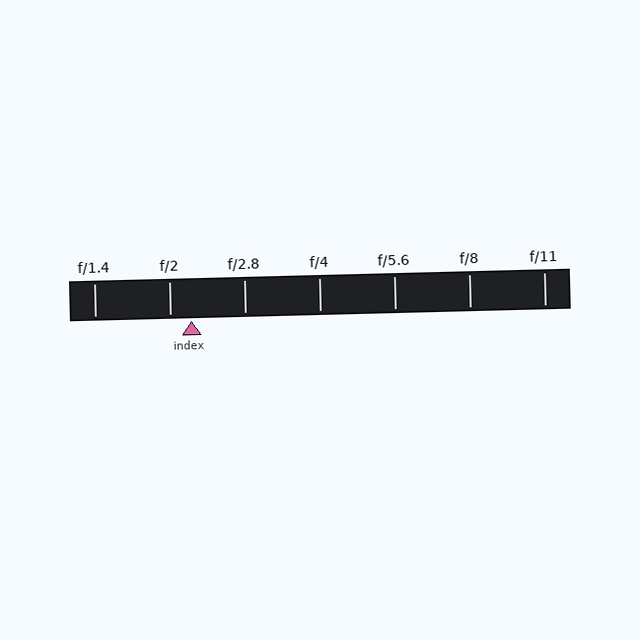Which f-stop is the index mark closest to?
The index mark is closest to f/2.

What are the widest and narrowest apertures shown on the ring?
The widest aperture shown is f/1.4 and the narrowest is f/11.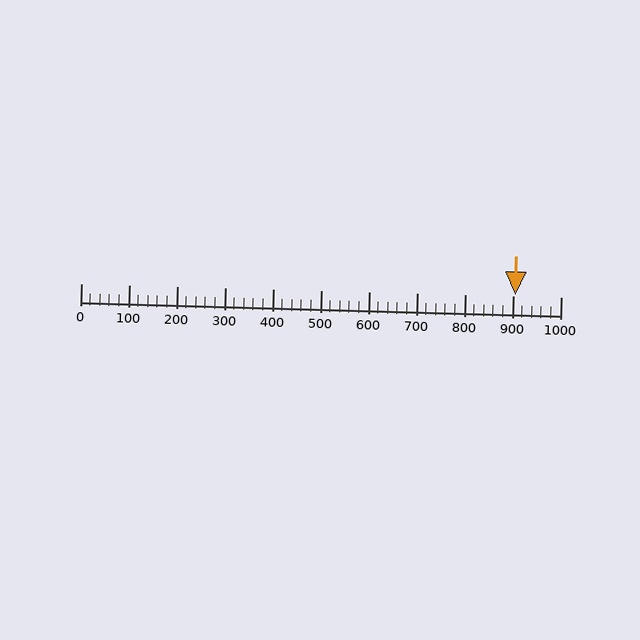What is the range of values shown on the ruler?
The ruler shows values from 0 to 1000.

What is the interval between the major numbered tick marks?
The major tick marks are spaced 100 units apart.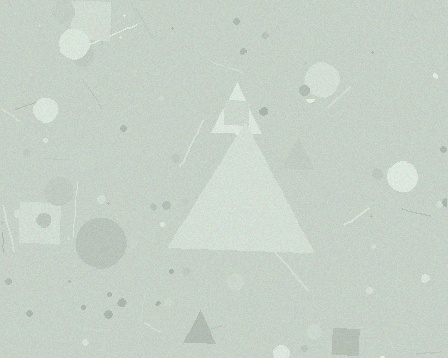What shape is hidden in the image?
A triangle is hidden in the image.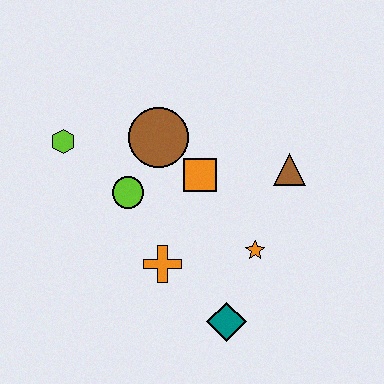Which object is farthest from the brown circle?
The teal diamond is farthest from the brown circle.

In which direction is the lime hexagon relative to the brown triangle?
The lime hexagon is to the left of the brown triangle.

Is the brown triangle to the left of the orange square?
No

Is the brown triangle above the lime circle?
Yes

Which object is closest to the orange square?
The brown circle is closest to the orange square.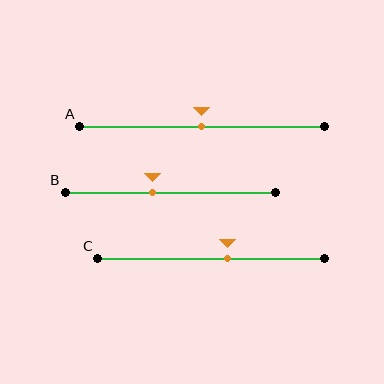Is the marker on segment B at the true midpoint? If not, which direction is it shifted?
No, the marker on segment B is shifted to the left by about 8% of the segment length.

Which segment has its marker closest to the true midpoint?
Segment A has its marker closest to the true midpoint.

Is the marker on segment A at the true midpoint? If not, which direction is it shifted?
Yes, the marker on segment A is at the true midpoint.